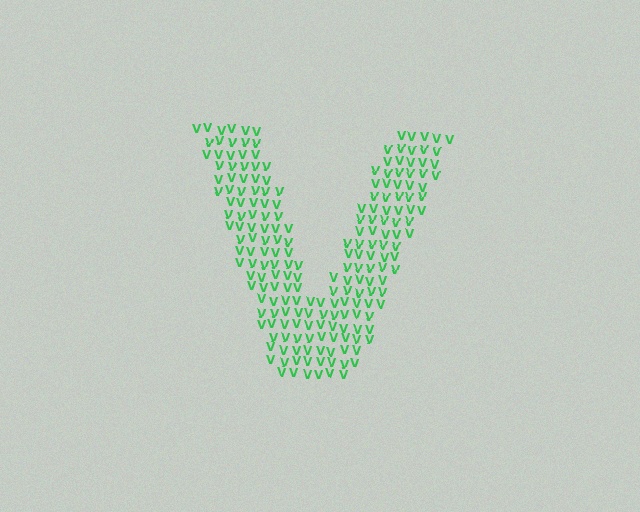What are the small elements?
The small elements are letter V's.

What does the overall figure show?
The overall figure shows the letter V.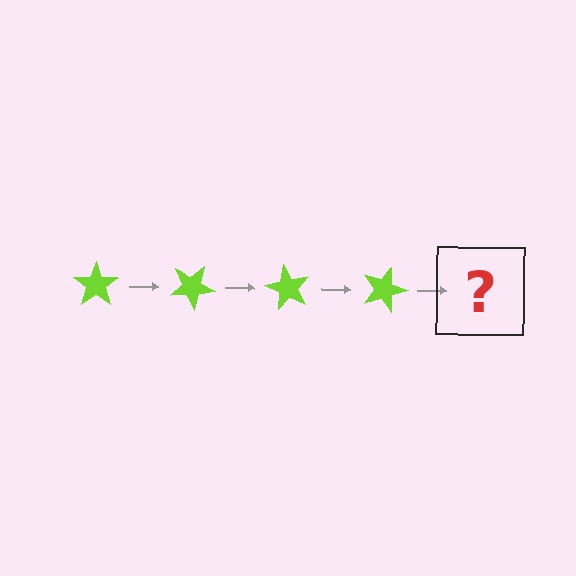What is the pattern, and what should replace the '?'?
The pattern is that the star rotates 30 degrees each step. The '?' should be a lime star rotated 120 degrees.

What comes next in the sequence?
The next element should be a lime star rotated 120 degrees.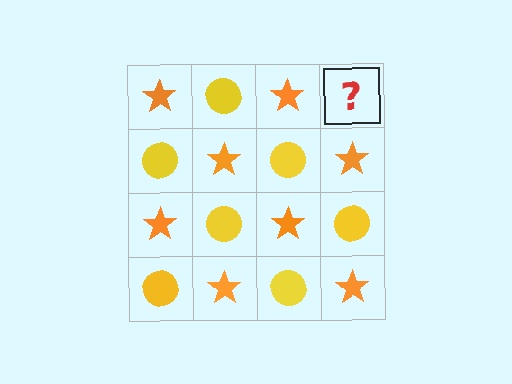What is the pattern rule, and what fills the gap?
The rule is that it alternates orange star and yellow circle in a checkerboard pattern. The gap should be filled with a yellow circle.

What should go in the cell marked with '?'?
The missing cell should contain a yellow circle.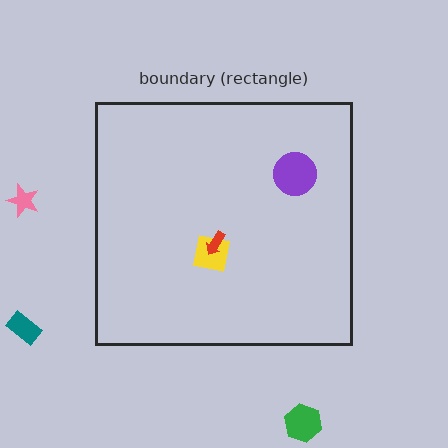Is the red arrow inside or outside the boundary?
Inside.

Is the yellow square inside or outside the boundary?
Inside.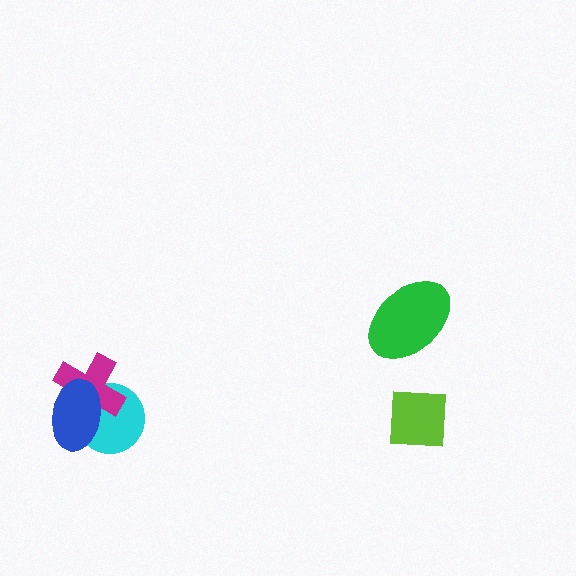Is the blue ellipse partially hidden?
No, no other shape covers it.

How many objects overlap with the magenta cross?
2 objects overlap with the magenta cross.